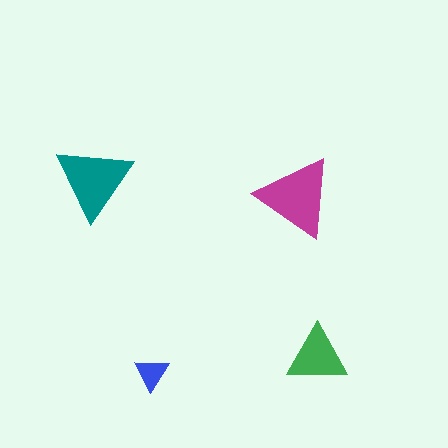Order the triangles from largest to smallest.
the magenta one, the teal one, the green one, the blue one.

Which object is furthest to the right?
The green triangle is rightmost.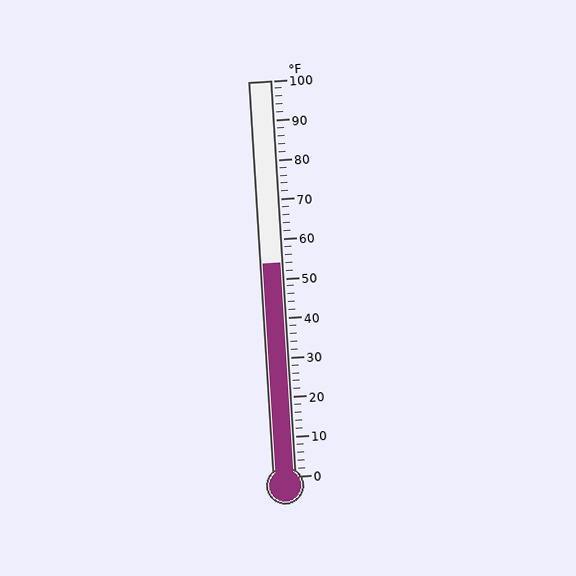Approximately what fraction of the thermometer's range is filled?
The thermometer is filled to approximately 55% of its range.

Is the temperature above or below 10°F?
The temperature is above 10°F.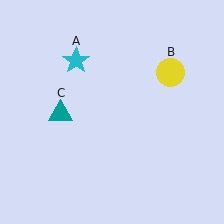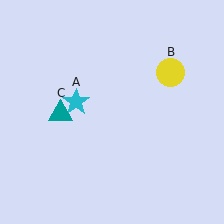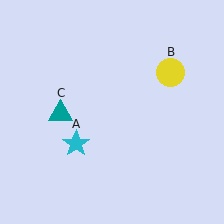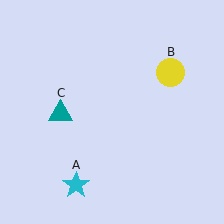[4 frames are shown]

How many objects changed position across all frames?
1 object changed position: cyan star (object A).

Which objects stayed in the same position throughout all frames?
Yellow circle (object B) and teal triangle (object C) remained stationary.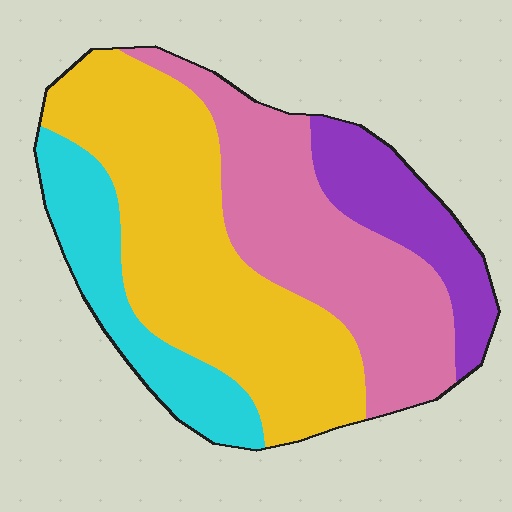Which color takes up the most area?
Yellow, at roughly 40%.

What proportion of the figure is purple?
Purple covers about 15% of the figure.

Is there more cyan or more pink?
Pink.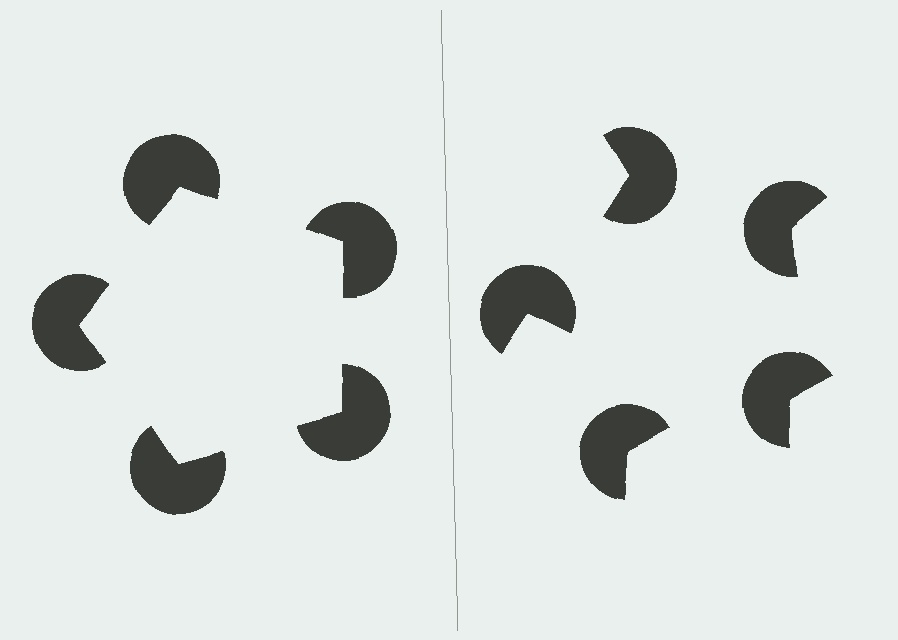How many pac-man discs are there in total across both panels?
10 — 5 on each side.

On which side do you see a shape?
An illusory pentagon appears on the left side. On the right side the wedge cuts are rotated, so no coherent shape forms.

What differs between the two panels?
The pac-man discs are positioned identically on both sides; only the wedge orientations differ. On the left they align to a pentagon; on the right they are misaligned.